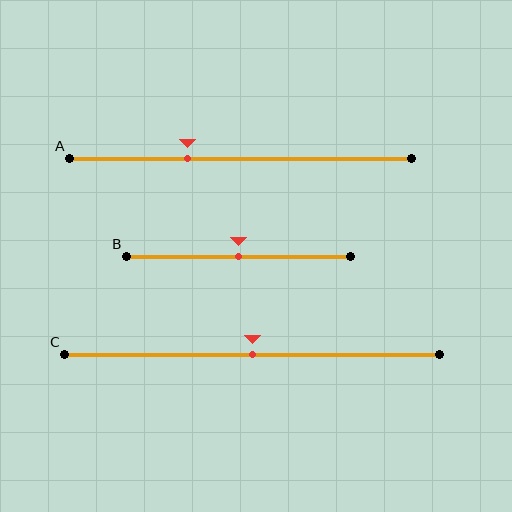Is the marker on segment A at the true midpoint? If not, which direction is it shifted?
No, the marker on segment A is shifted to the left by about 16% of the segment length.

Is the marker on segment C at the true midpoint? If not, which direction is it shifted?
Yes, the marker on segment C is at the true midpoint.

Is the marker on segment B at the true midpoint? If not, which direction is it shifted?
Yes, the marker on segment B is at the true midpoint.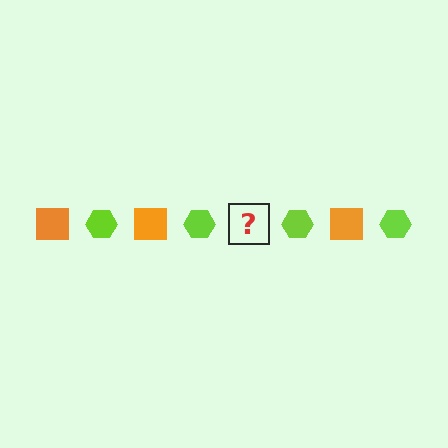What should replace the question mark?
The question mark should be replaced with an orange square.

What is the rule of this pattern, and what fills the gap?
The rule is that the pattern alternates between orange square and lime hexagon. The gap should be filled with an orange square.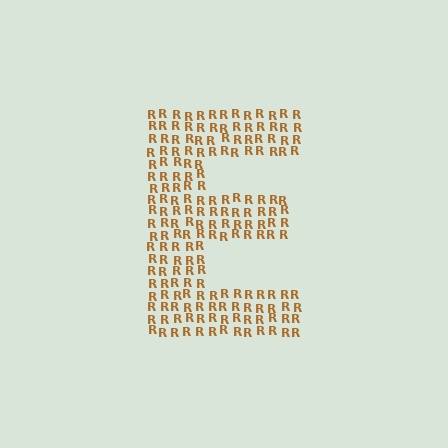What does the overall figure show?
The overall figure shows the letter E.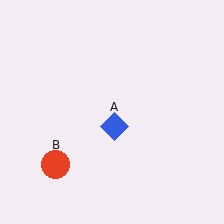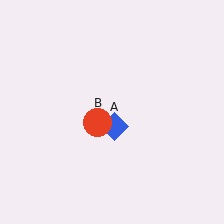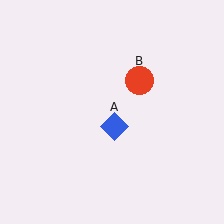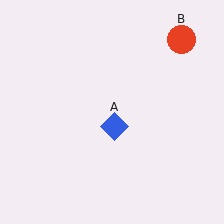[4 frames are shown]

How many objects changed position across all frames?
1 object changed position: red circle (object B).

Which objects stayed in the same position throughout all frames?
Blue diamond (object A) remained stationary.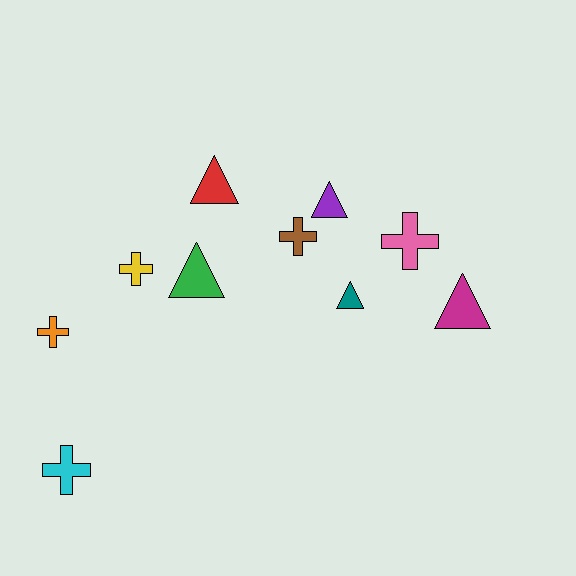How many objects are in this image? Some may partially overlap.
There are 10 objects.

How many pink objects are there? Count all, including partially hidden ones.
There is 1 pink object.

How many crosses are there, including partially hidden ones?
There are 5 crosses.